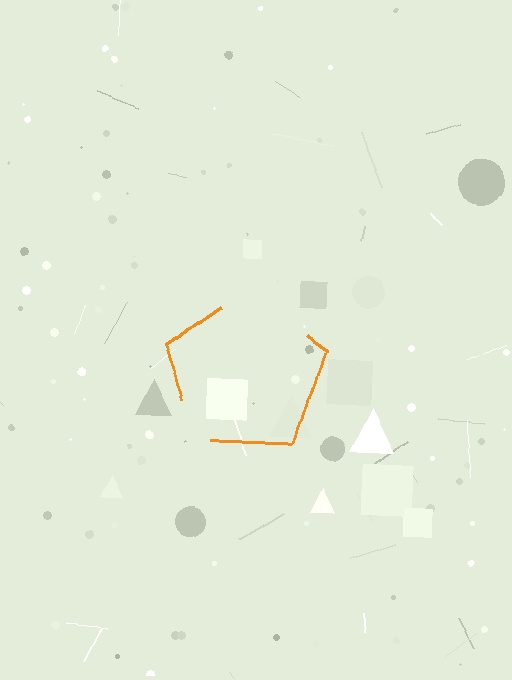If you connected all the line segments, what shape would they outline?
They would outline a pentagon.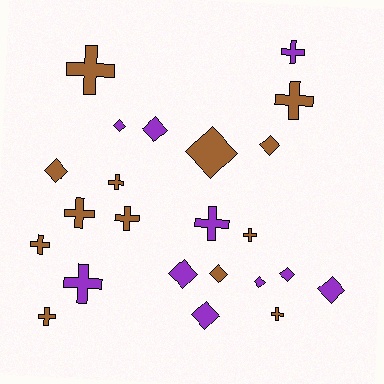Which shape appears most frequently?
Cross, with 12 objects.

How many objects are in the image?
There are 23 objects.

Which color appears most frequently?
Brown, with 13 objects.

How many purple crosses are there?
There are 3 purple crosses.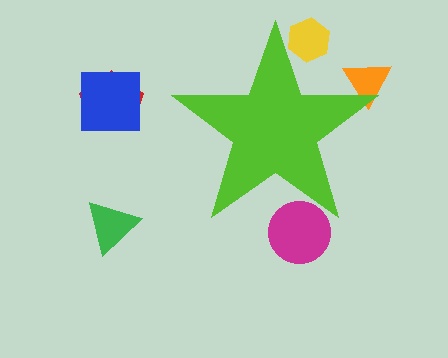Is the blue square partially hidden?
No, the blue square is fully visible.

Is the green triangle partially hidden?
No, the green triangle is fully visible.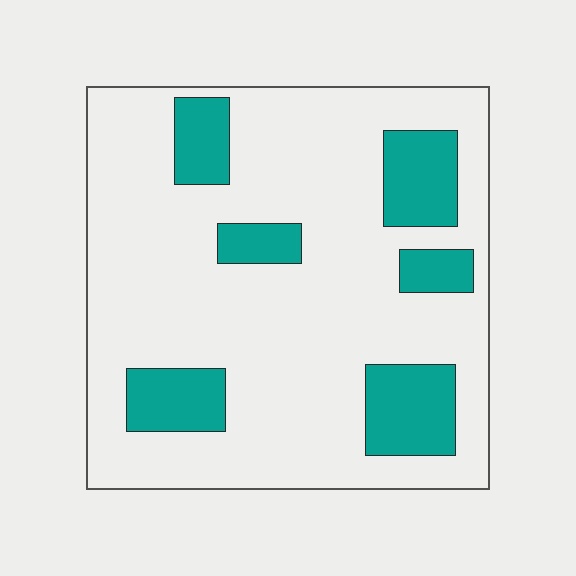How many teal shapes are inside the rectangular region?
6.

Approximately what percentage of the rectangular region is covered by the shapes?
Approximately 20%.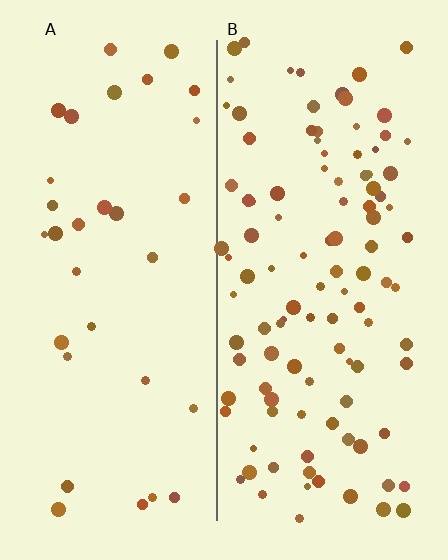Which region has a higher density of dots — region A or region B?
B (the right).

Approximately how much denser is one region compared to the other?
Approximately 3.3× — region B over region A.